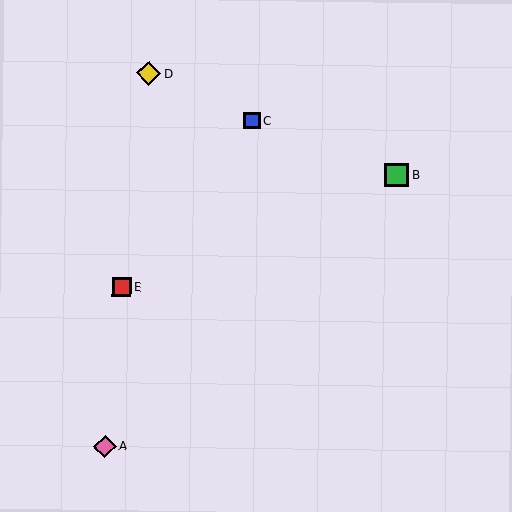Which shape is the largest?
The yellow diamond (labeled D) is the largest.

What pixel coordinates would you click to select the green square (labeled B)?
Click at (397, 175) to select the green square B.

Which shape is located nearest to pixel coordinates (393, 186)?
The green square (labeled B) at (397, 175) is nearest to that location.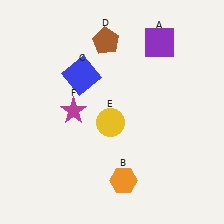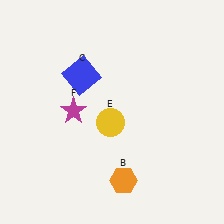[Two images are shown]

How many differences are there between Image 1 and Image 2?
There are 2 differences between the two images.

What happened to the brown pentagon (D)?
The brown pentagon (D) was removed in Image 2. It was in the top-left area of Image 1.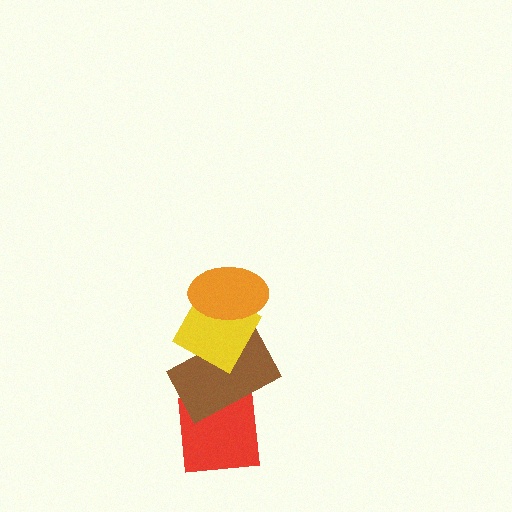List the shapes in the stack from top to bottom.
From top to bottom: the orange ellipse, the yellow diamond, the brown rectangle, the red square.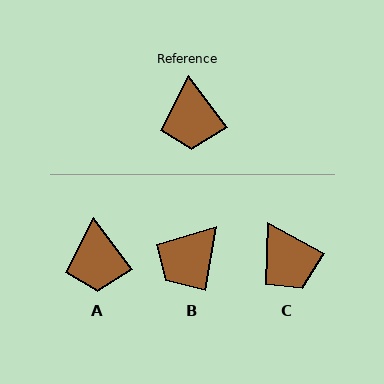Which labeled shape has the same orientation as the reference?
A.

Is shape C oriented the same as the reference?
No, it is off by about 26 degrees.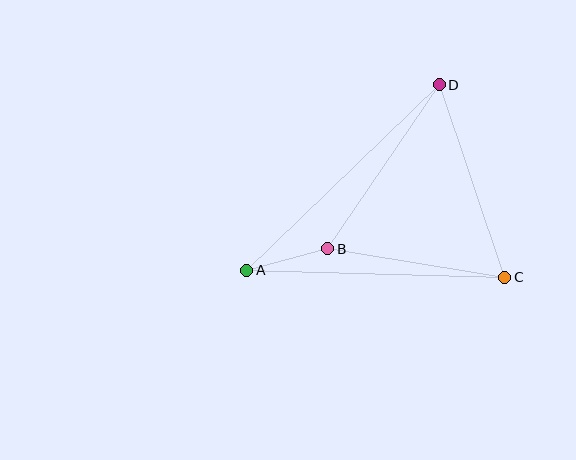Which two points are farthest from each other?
Points A and D are farthest from each other.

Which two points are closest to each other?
Points A and B are closest to each other.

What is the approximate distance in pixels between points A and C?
The distance between A and C is approximately 258 pixels.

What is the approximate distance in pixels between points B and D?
The distance between B and D is approximately 198 pixels.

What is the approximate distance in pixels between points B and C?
The distance between B and C is approximately 179 pixels.